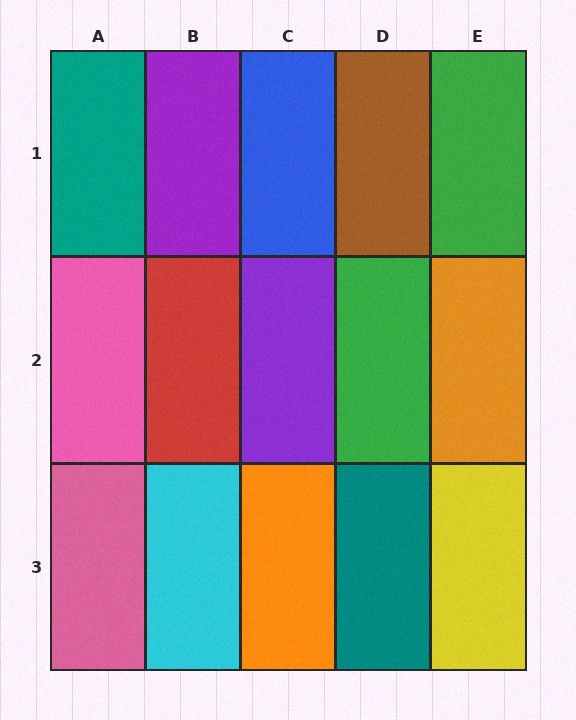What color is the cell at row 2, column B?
Red.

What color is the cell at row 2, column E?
Orange.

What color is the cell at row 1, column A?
Teal.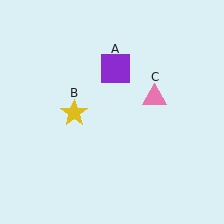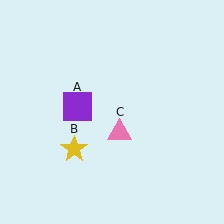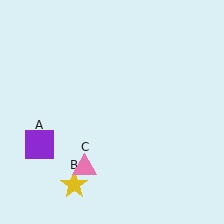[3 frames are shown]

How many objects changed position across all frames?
3 objects changed position: purple square (object A), yellow star (object B), pink triangle (object C).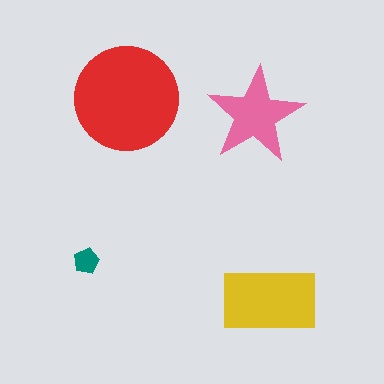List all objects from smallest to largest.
The teal pentagon, the pink star, the yellow rectangle, the red circle.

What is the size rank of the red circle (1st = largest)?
1st.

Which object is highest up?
The red circle is topmost.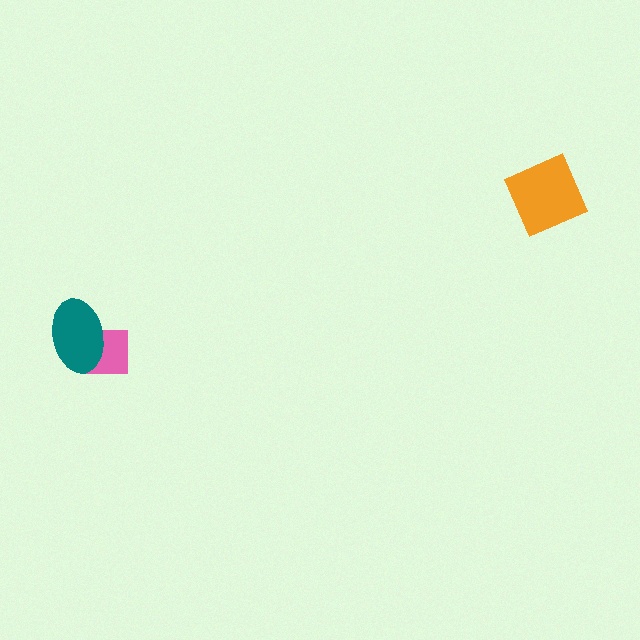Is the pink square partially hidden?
Yes, it is partially covered by another shape.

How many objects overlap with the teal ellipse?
1 object overlaps with the teal ellipse.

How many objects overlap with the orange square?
0 objects overlap with the orange square.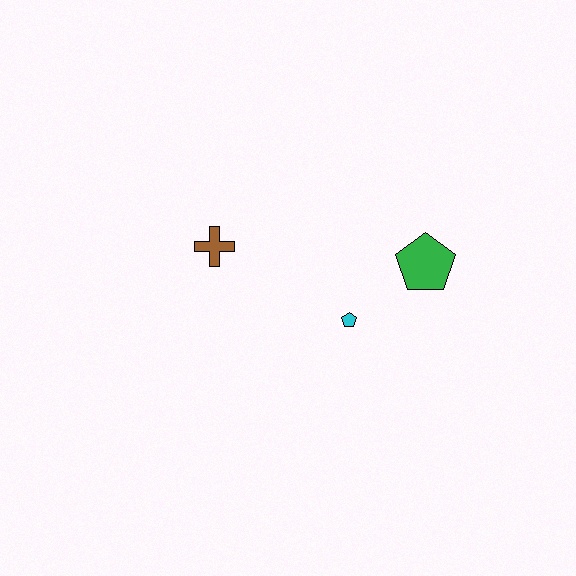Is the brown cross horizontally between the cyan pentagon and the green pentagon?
No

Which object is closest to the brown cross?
The cyan pentagon is closest to the brown cross.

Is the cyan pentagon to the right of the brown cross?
Yes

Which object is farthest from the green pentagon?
The brown cross is farthest from the green pentagon.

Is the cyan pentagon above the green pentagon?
No